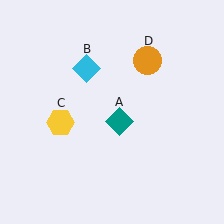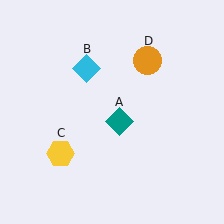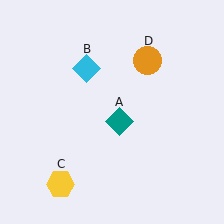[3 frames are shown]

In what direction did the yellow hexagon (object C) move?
The yellow hexagon (object C) moved down.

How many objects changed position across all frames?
1 object changed position: yellow hexagon (object C).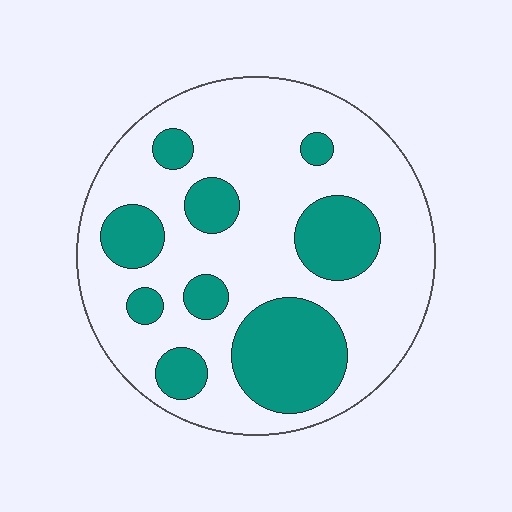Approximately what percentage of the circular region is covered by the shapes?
Approximately 30%.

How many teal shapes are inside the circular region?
9.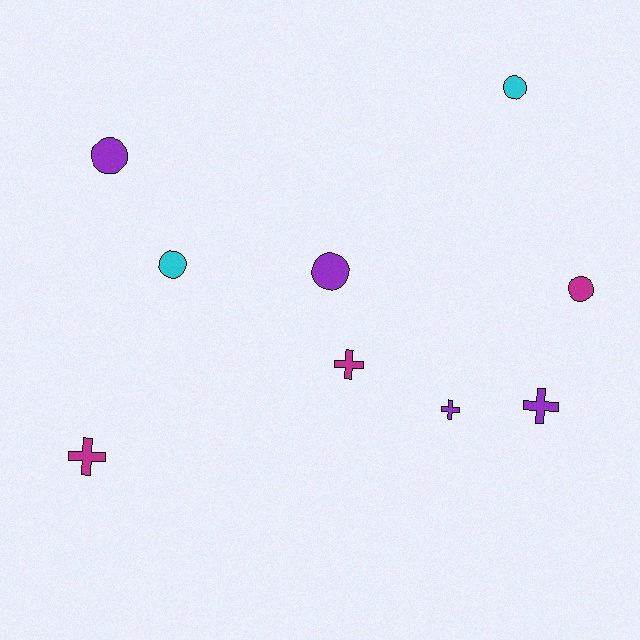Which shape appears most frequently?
Circle, with 5 objects.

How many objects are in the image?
There are 9 objects.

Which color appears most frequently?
Purple, with 4 objects.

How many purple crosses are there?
There are 2 purple crosses.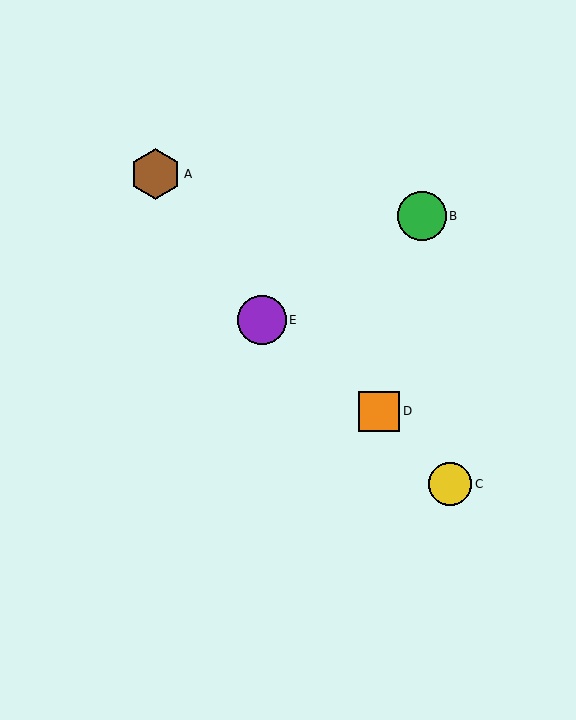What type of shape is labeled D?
Shape D is an orange square.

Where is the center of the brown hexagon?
The center of the brown hexagon is at (155, 174).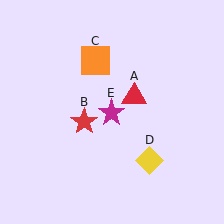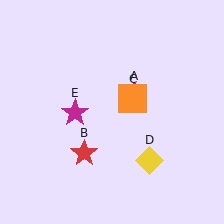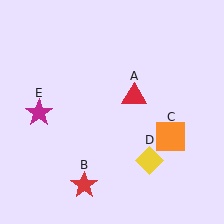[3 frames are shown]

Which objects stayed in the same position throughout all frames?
Red triangle (object A) and yellow diamond (object D) remained stationary.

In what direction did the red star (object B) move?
The red star (object B) moved down.